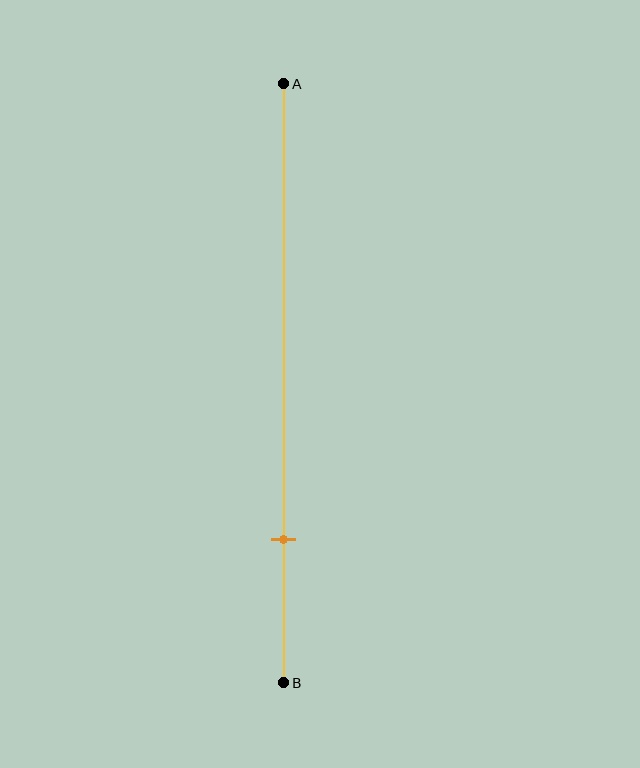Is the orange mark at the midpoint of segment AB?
No, the mark is at about 75% from A, not at the 50% midpoint.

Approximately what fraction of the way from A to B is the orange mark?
The orange mark is approximately 75% of the way from A to B.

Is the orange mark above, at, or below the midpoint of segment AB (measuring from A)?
The orange mark is below the midpoint of segment AB.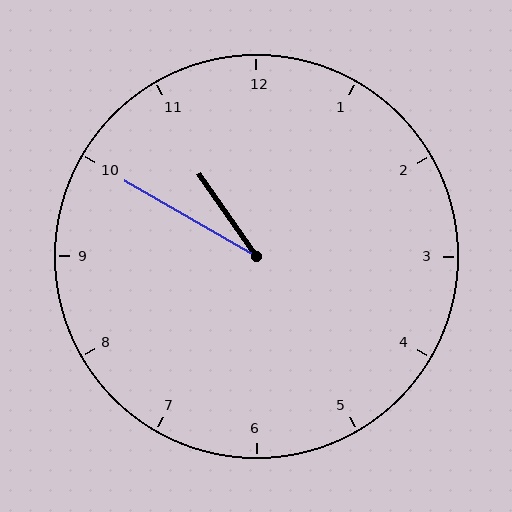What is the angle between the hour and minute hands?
Approximately 25 degrees.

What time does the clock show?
10:50.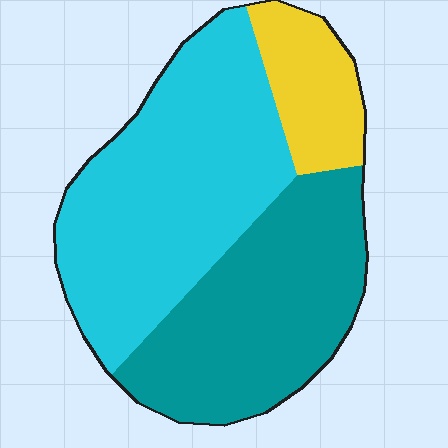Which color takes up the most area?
Cyan, at roughly 50%.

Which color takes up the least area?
Yellow, at roughly 15%.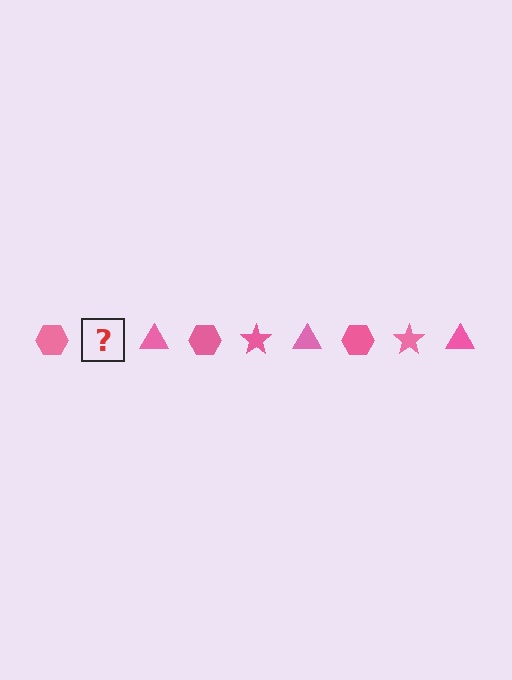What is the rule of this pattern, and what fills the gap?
The rule is that the pattern cycles through hexagon, star, triangle shapes in pink. The gap should be filled with a pink star.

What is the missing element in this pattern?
The missing element is a pink star.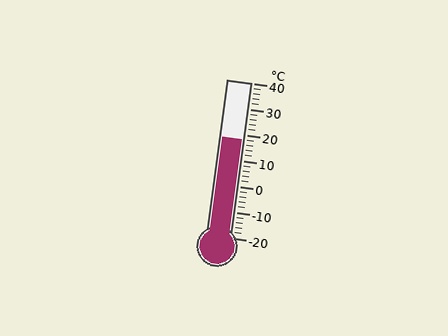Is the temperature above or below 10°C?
The temperature is above 10°C.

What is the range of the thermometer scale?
The thermometer scale ranges from -20°C to 40°C.